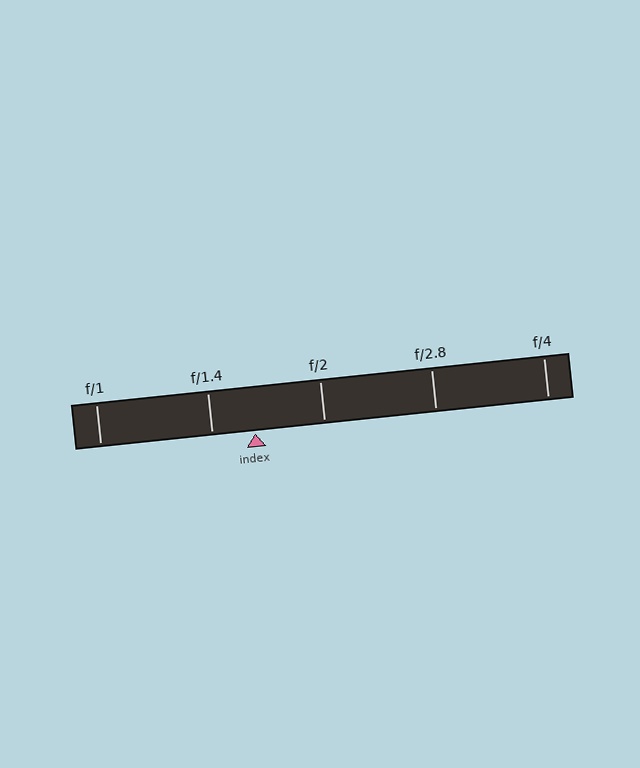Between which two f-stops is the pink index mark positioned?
The index mark is between f/1.4 and f/2.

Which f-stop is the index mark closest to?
The index mark is closest to f/1.4.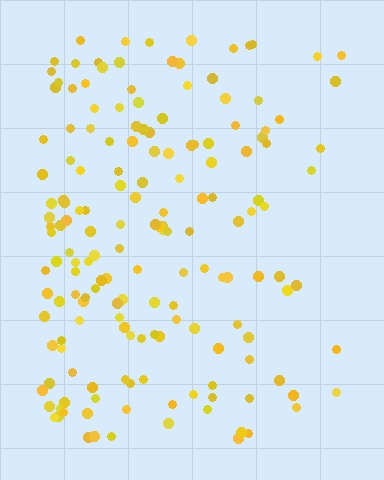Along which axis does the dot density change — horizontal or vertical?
Horizontal.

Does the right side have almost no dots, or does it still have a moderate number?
Still a moderate number, just noticeably fewer than the left.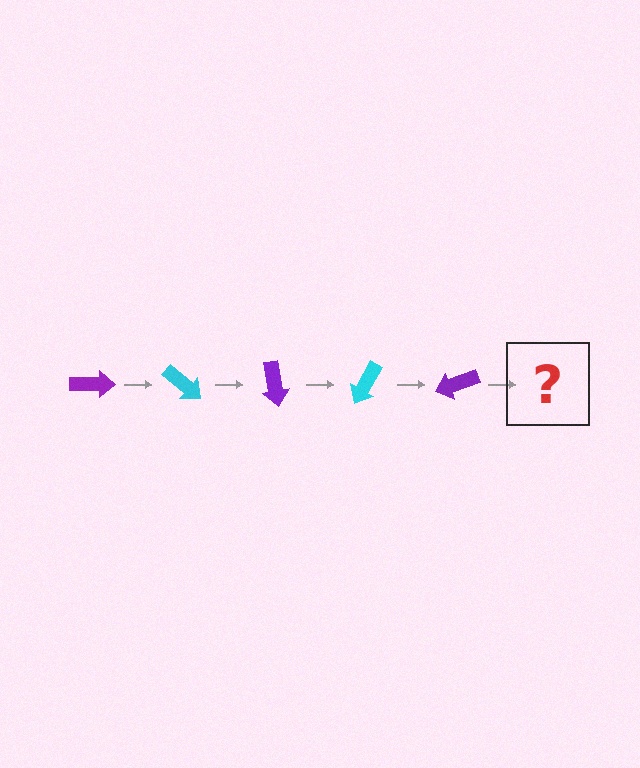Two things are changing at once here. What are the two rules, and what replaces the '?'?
The two rules are that it rotates 40 degrees each step and the color cycles through purple and cyan. The '?' should be a cyan arrow, rotated 200 degrees from the start.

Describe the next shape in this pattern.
It should be a cyan arrow, rotated 200 degrees from the start.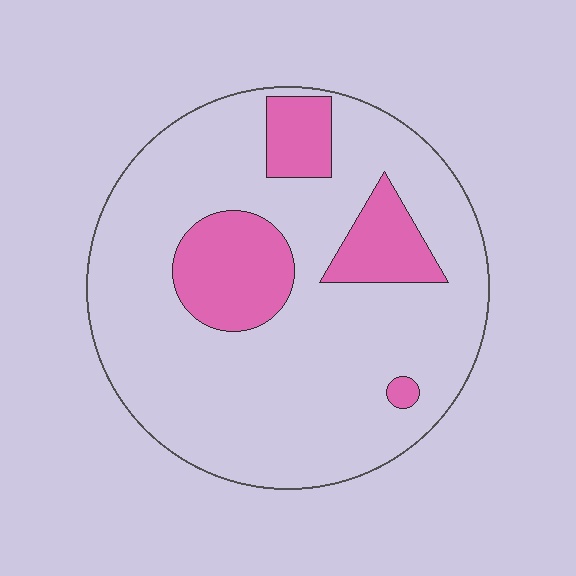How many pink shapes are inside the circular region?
4.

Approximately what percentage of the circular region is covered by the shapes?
Approximately 20%.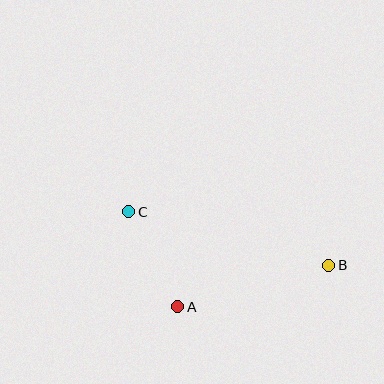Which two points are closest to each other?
Points A and C are closest to each other.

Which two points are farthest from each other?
Points B and C are farthest from each other.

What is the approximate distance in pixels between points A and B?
The distance between A and B is approximately 156 pixels.